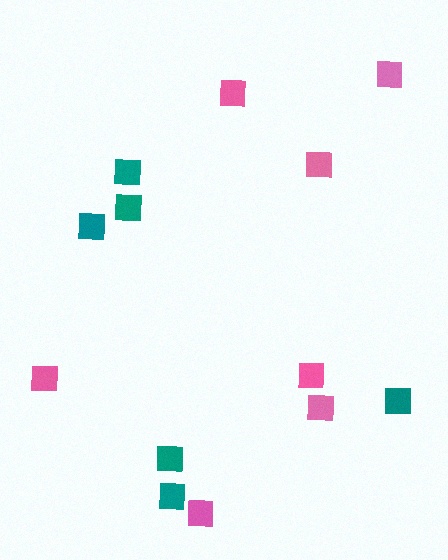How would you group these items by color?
There are 2 groups: one group of pink squares (7) and one group of teal squares (6).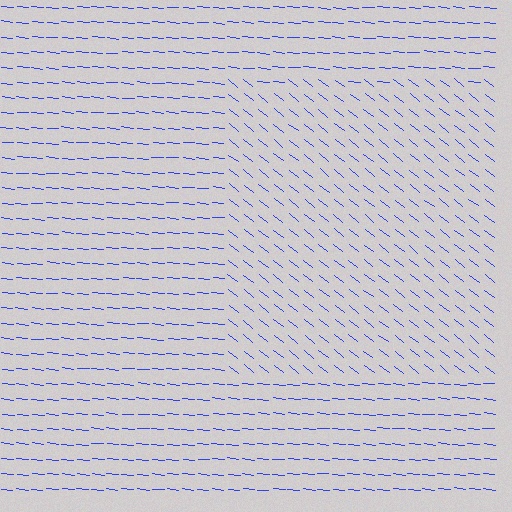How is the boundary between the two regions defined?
The boundary is defined purely by a change in line orientation (approximately 33 degrees difference). All lines are the same color and thickness.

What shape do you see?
I see a rectangle.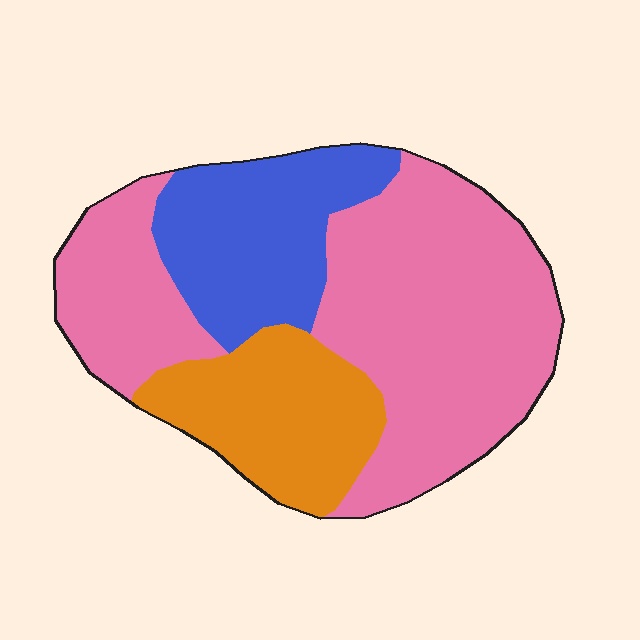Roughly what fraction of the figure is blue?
Blue takes up about one fifth (1/5) of the figure.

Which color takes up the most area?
Pink, at roughly 55%.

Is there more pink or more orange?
Pink.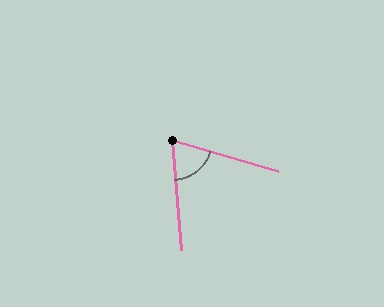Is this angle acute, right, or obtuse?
It is acute.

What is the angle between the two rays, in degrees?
Approximately 69 degrees.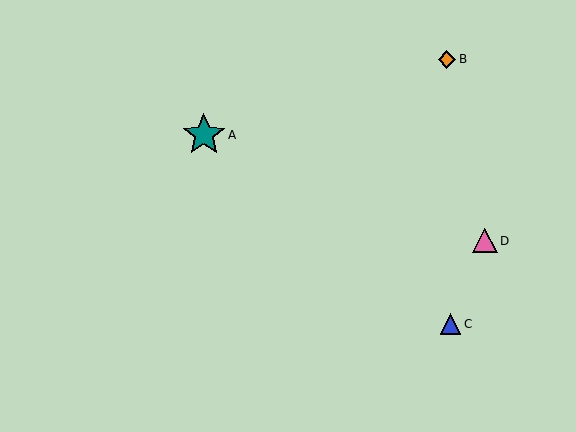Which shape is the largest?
The teal star (labeled A) is the largest.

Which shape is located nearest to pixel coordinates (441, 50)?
The orange diamond (labeled B) at (447, 60) is nearest to that location.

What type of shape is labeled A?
Shape A is a teal star.